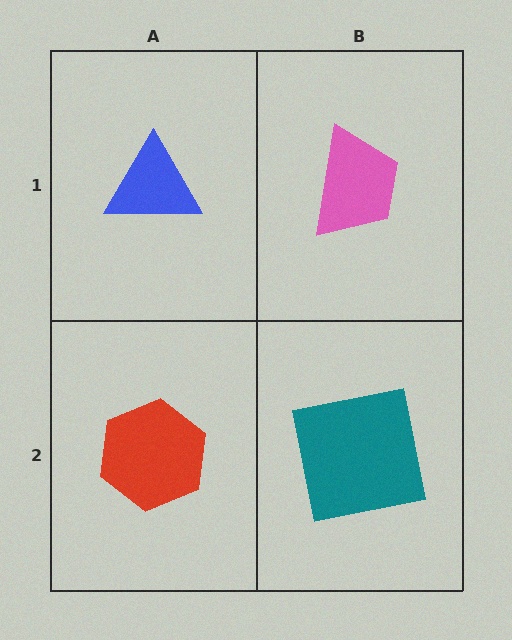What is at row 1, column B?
A pink trapezoid.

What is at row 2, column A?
A red hexagon.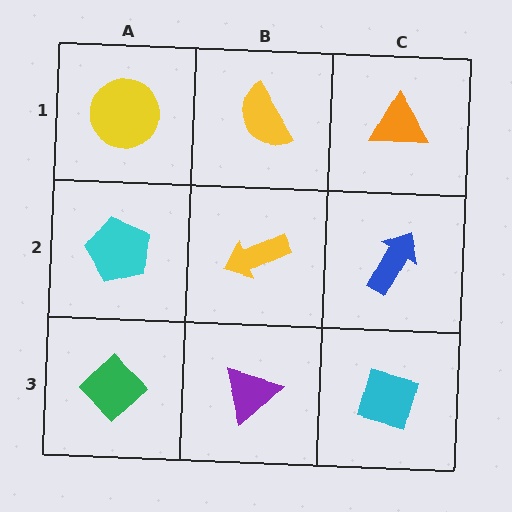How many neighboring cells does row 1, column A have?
2.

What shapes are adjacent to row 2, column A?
A yellow circle (row 1, column A), a green diamond (row 3, column A), a yellow arrow (row 2, column B).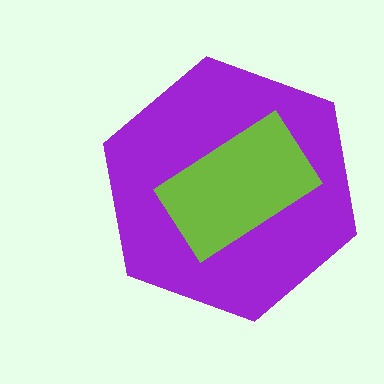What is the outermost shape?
The purple hexagon.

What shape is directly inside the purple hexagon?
The lime rectangle.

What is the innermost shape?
The lime rectangle.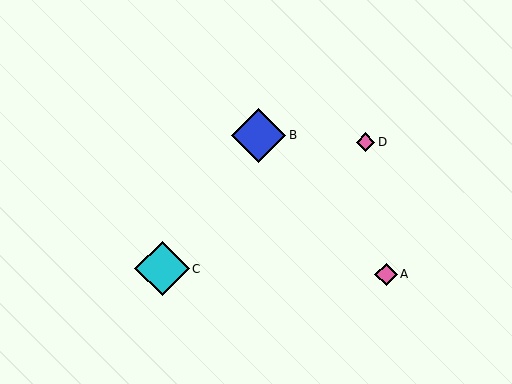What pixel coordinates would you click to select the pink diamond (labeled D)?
Click at (365, 142) to select the pink diamond D.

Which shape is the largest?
The cyan diamond (labeled C) is the largest.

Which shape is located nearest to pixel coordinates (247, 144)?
The blue diamond (labeled B) at (259, 135) is nearest to that location.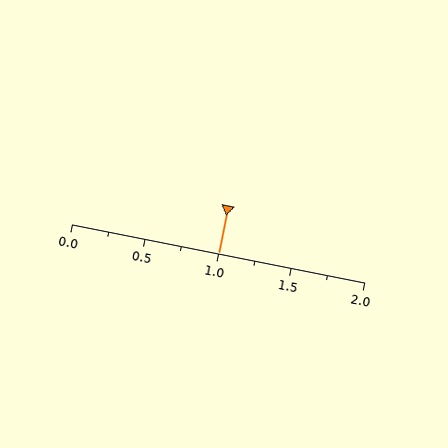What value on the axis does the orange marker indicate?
The marker indicates approximately 1.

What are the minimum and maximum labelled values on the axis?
The axis runs from 0.0 to 2.0.